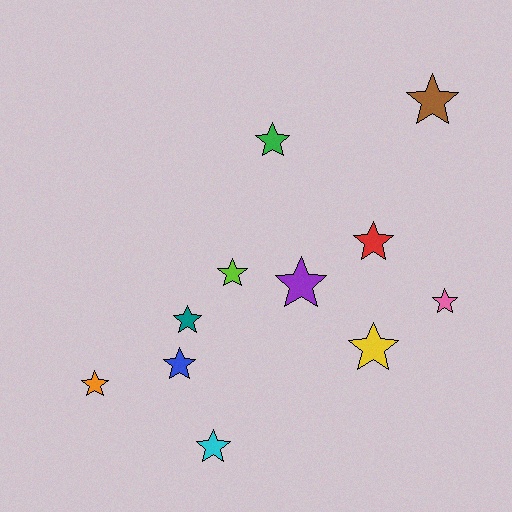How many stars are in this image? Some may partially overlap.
There are 11 stars.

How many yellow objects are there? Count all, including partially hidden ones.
There is 1 yellow object.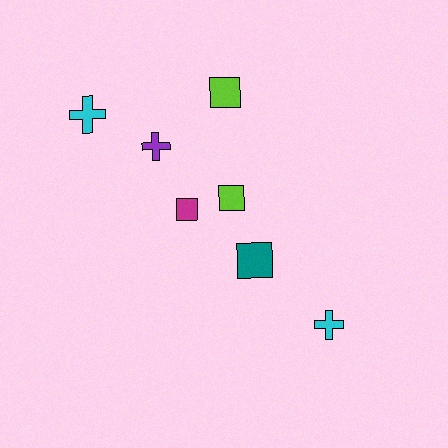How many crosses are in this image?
There are 3 crosses.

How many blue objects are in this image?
There are no blue objects.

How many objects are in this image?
There are 7 objects.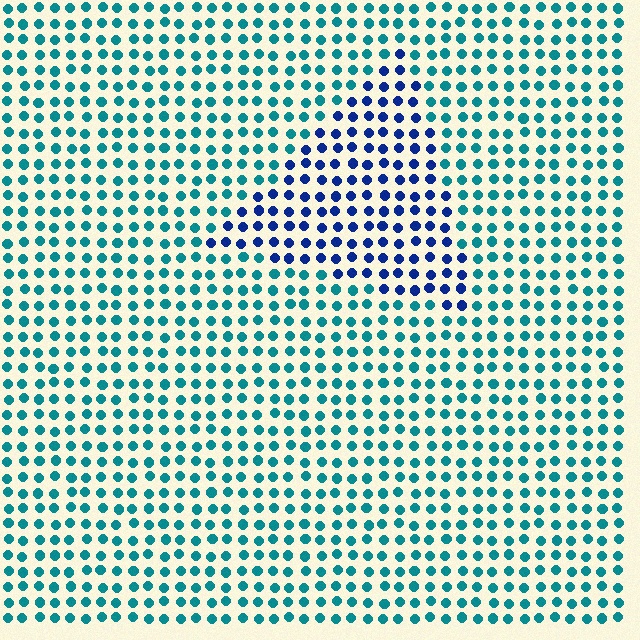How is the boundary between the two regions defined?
The boundary is defined purely by a slight shift in hue (about 45 degrees). Spacing, size, and orientation are identical on both sides.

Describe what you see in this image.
The image is filled with small teal elements in a uniform arrangement. A triangle-shaped region is visible where the elements are tinted to a slightly different hue, forming a subtle color boundary.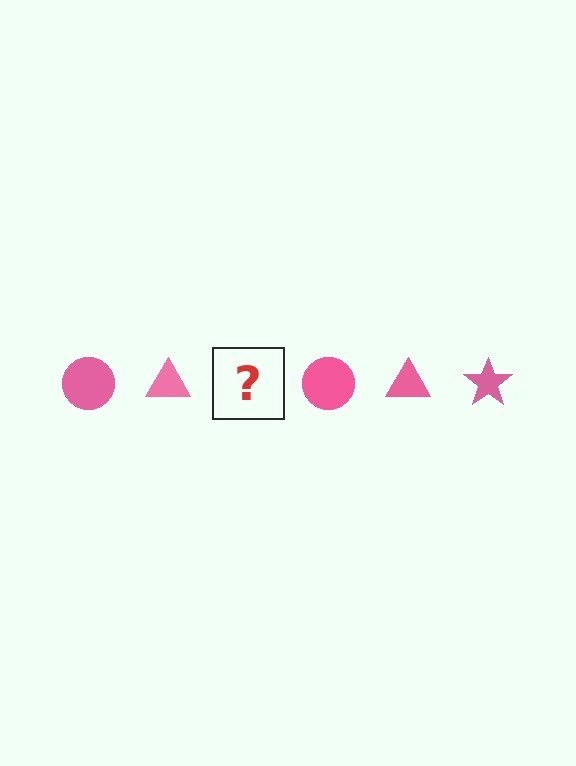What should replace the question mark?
The question mark should be replaced with a pink star.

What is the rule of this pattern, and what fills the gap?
The rule is that the pattern cycles through circle, triangle, star shapes in pink. The gap should be filled with a pink star.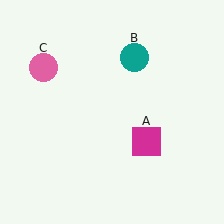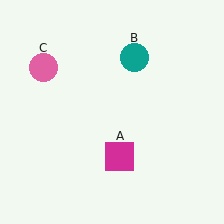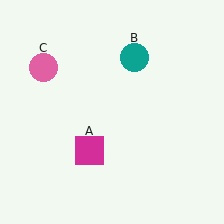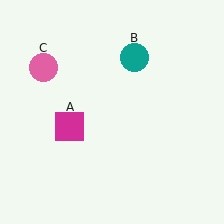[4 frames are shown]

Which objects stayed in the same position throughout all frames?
Teal circle (object B) and pink circle (object C) remained stationary.